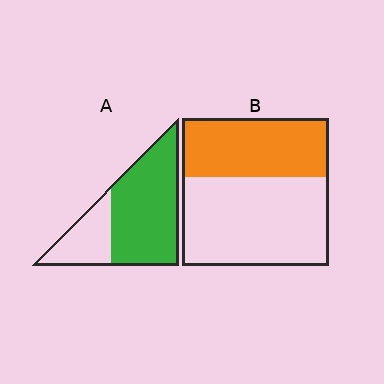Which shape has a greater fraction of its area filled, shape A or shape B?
Shape A.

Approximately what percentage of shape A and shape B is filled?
A is approximately 70% and B is approximately 40%.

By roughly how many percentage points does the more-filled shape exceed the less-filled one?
By roughly 30 percentage points (A over B).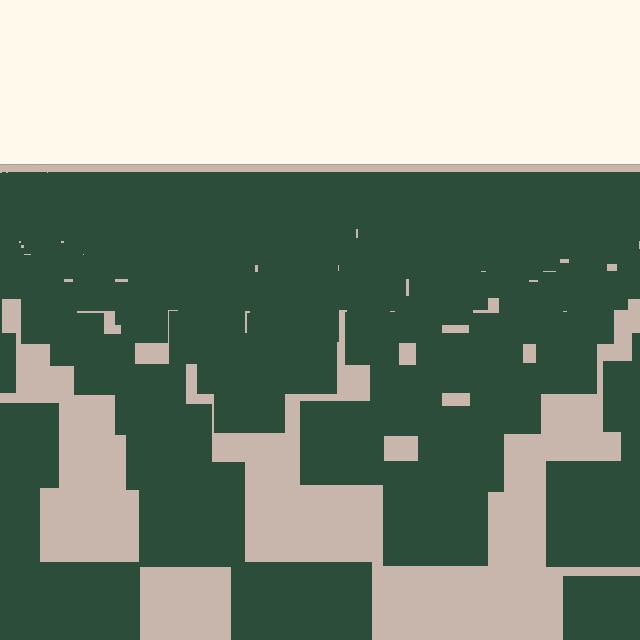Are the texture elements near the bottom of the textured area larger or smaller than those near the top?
Larger. Near the bottom, elements are closer to the viewer and appear at a bigger on-screen size.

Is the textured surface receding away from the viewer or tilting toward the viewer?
The surface is receding away from the viewer. Texture elements get smaller and denser toward the top.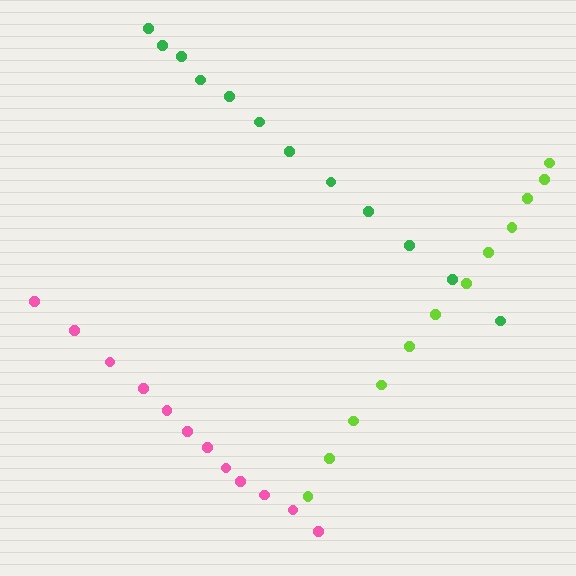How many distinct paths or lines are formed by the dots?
There are 3 distinct paths.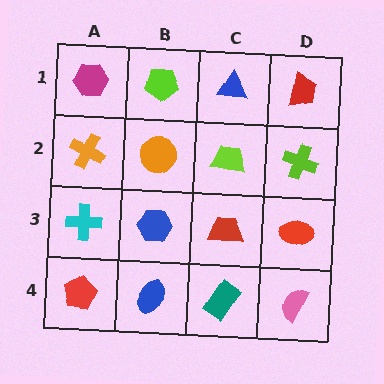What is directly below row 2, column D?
A red ellipse.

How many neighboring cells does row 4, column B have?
3.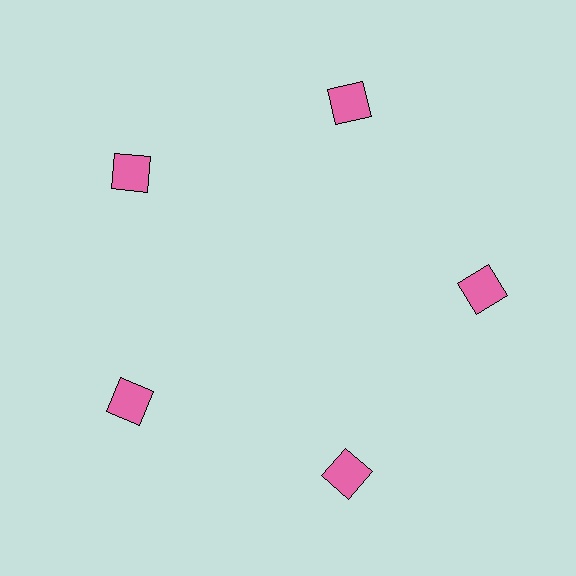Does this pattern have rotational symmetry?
Yes, this pattern has 5-fold rotational symmetry. It looks the same after rotating 72 degrees around the center.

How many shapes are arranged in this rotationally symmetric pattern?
There are 5 shapes, arranged in 5 groups of 1.